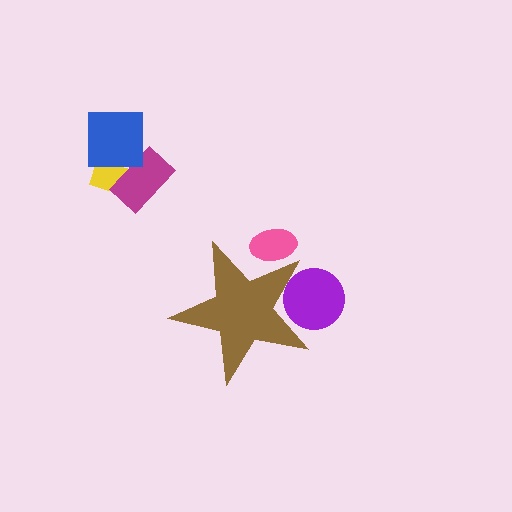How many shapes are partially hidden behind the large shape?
2 shapes are partially hidden.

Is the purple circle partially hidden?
Yes, the purple circle is partially hidden behind the brown star.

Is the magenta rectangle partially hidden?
No, the magenta rectangle is fully visible.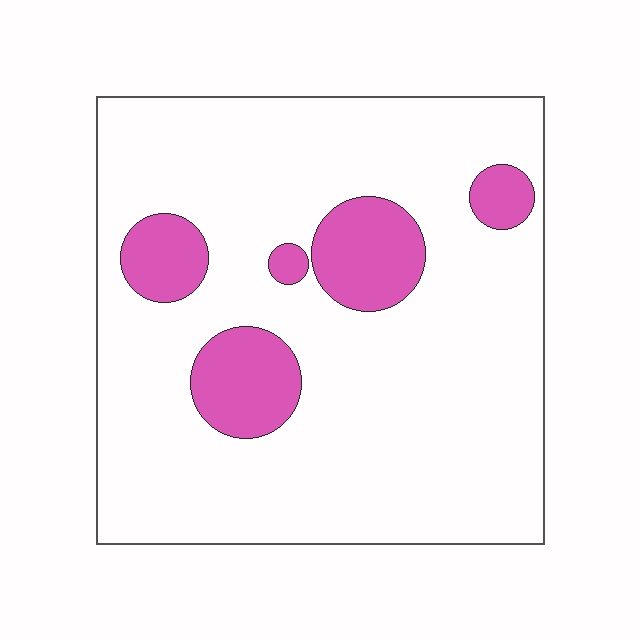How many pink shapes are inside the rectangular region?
5.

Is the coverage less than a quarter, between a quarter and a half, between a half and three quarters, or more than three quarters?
Less than a quarter.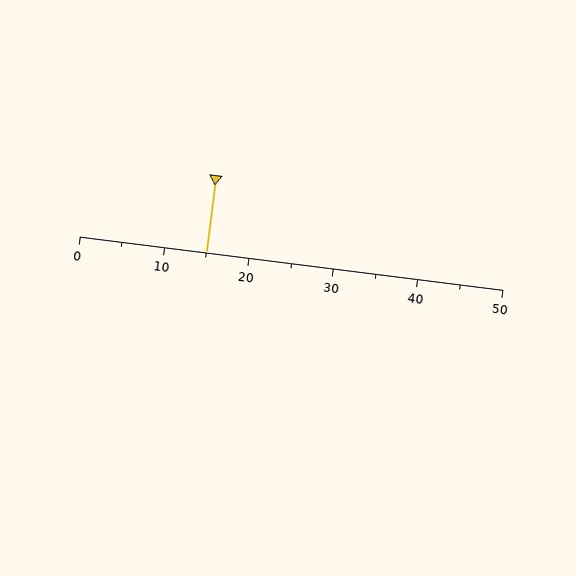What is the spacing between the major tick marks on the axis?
The major ticks are spaced 10 apart.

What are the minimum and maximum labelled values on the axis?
The axis runs from 0 to 50.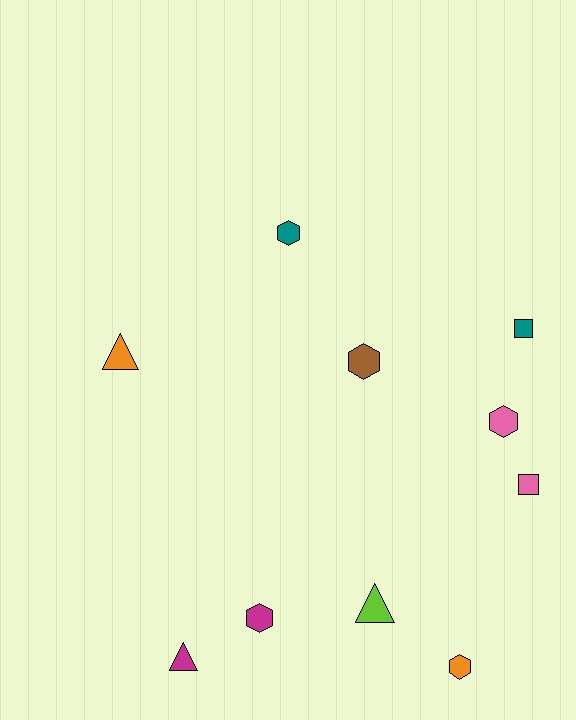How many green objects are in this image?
There are no green objects.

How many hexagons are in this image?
There are 5 hexagons.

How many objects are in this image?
There are 10 objects.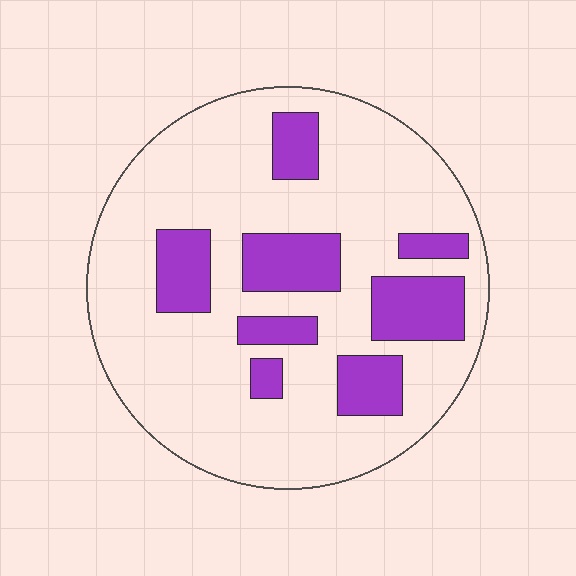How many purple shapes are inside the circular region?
8.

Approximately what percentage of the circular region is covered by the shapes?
Approximately 25%.